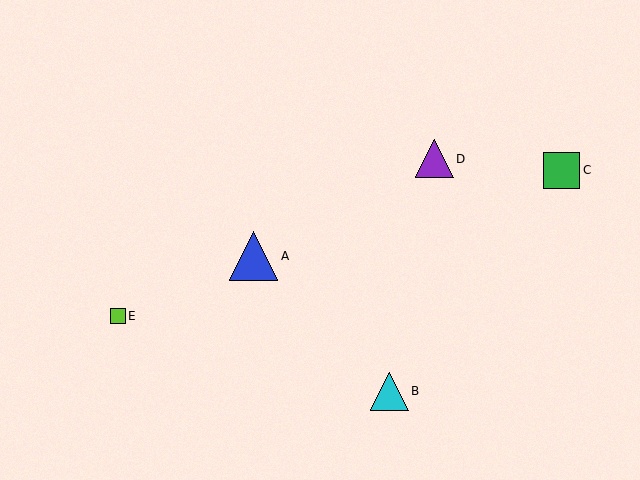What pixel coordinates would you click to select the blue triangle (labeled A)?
Click at (254, 256) to select the blue triangle A.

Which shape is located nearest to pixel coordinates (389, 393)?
The cyan triangle (labeled B) at (389, 391) is nearest to that location.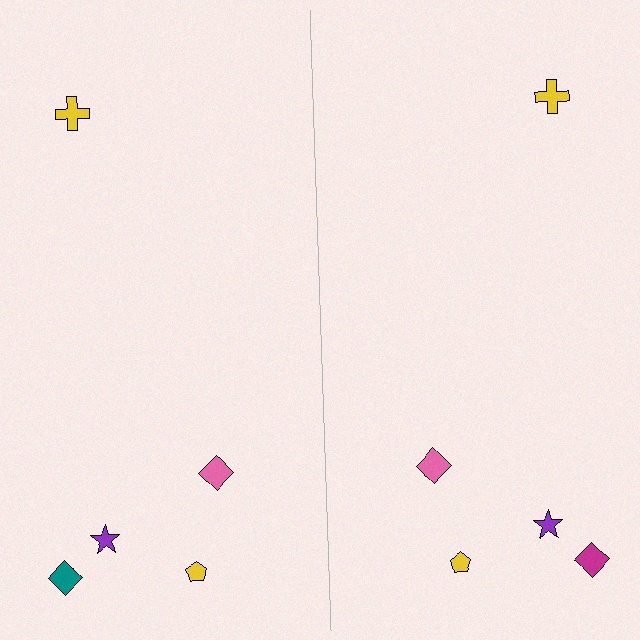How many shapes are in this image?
There are 10 shapes in this image.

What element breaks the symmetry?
The magenta diamond on the right side breaks the symmetry — its mirror counterpart is teal.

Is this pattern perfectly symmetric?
No, the pattern is not perfectly symmetric. The magenta diamond on the right side breaks the symmetry — its mirror counterpart is teal.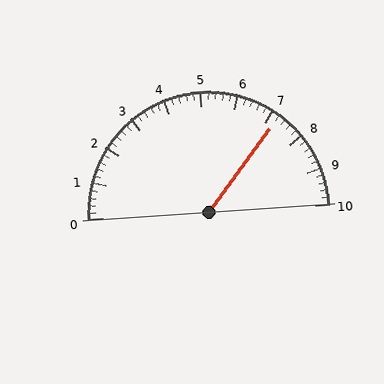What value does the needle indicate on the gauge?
The needle indicates approximately 7.2.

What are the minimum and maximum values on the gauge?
The gauge ranges from 0 to 10.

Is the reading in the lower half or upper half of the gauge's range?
The reading is in the upper half of the range (0 to 10).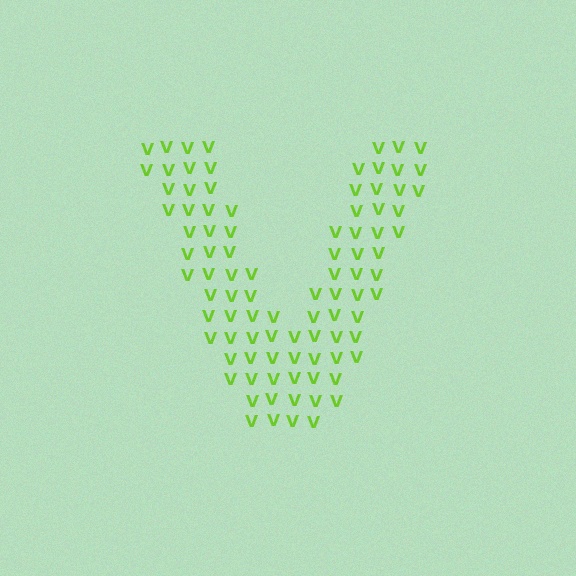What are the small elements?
The small elements are letter V's.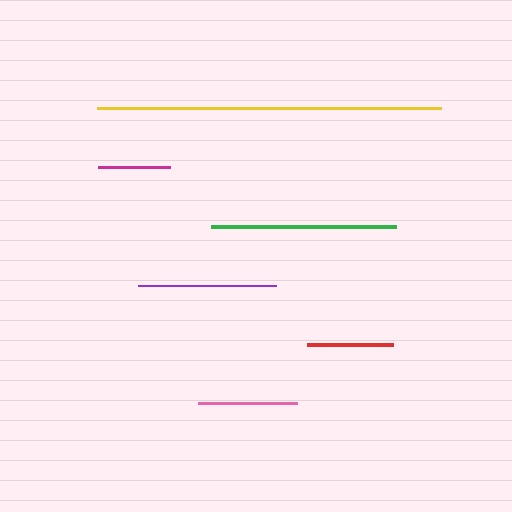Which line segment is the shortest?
The magenta line is the shortest at approximately 73 pixels.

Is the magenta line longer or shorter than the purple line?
The purple line is longer than the magenta line.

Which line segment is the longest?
The yellow line is the longest at approximately 344 pixels.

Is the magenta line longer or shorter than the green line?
The green line is longer than the magenta line.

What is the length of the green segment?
The green segment is approximately 184 pixels long.